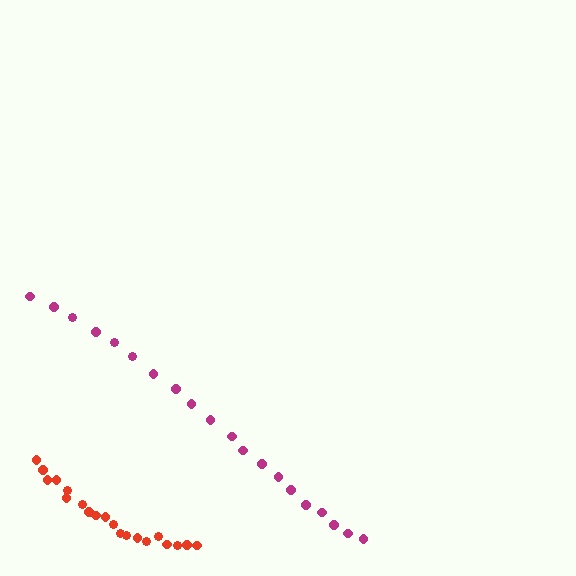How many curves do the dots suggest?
There are 2 distinct paths.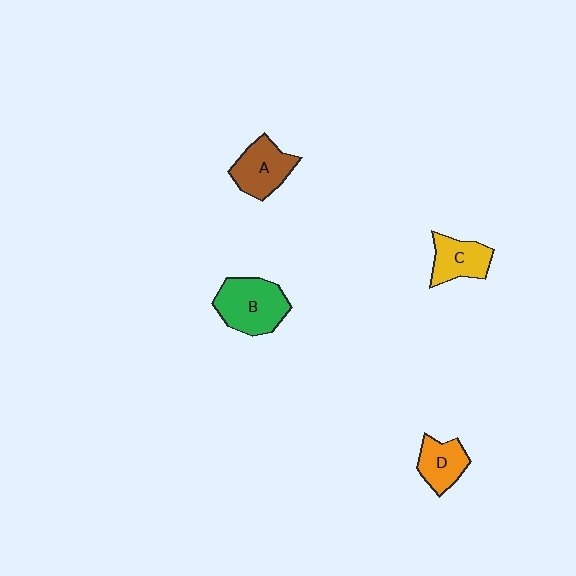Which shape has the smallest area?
Shape D (orange).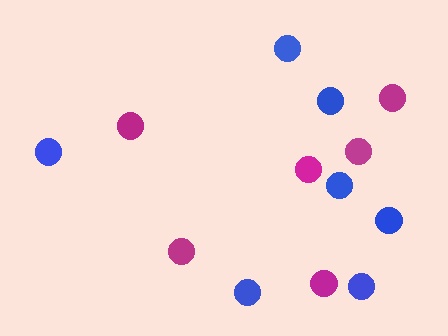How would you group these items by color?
There are 2 groups: one group of blue circles (7) and one group of magenta circles (6).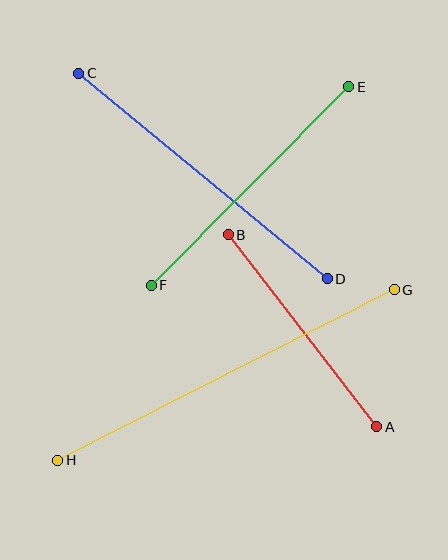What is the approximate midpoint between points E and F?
The midpoint is at approximately (250, 186) pixels.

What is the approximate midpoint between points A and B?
The midpoint is at approximately (303, 331) pixels.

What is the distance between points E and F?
The distance is approximately 280 pixels.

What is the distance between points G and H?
The distance is approximately 377 pixels.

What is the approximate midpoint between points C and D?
The midpoint is at approximately (203, 176) pixels.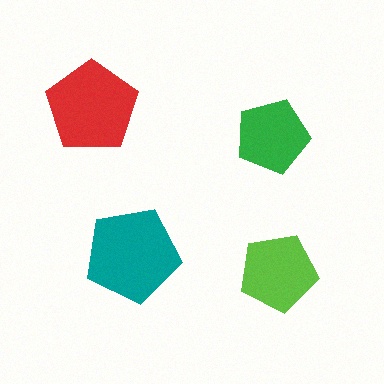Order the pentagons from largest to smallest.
the teal one, the red one, the lime one, the green one.